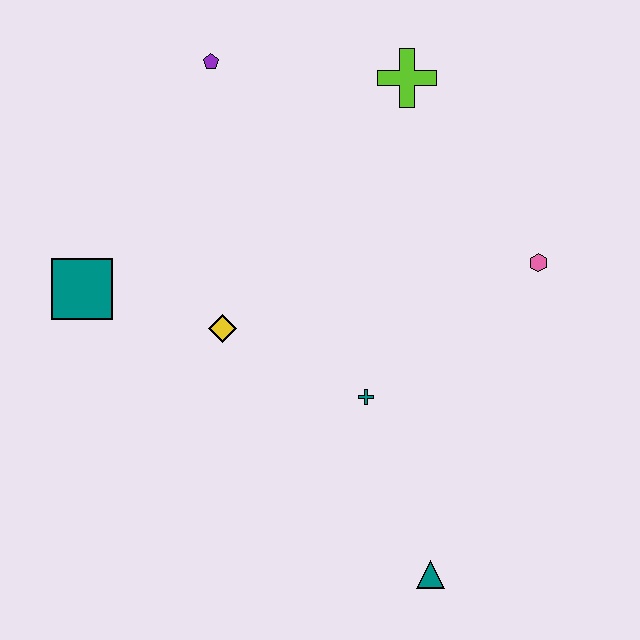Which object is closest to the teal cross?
The yellow diamond is closest to the teal cross.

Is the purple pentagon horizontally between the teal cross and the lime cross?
No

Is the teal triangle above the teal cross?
No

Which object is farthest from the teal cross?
The purple pentagon is farthest from the teal cross.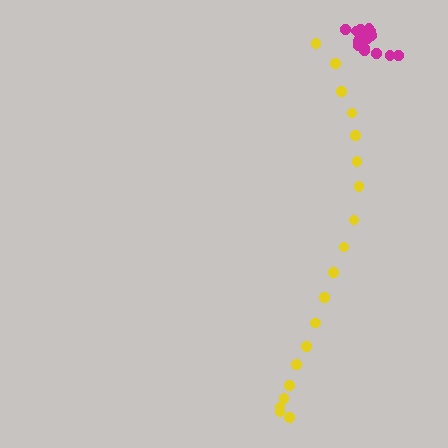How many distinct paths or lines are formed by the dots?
There are 2 distinct paths.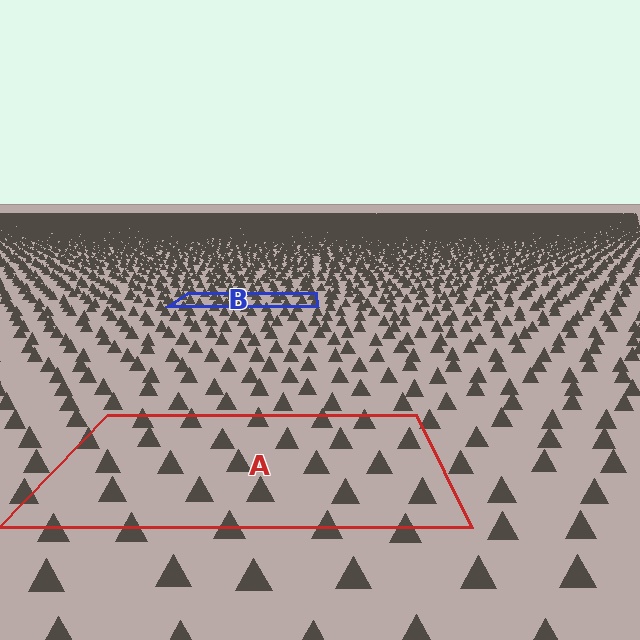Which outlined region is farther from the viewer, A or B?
Region B is farther from the viewer — the texture elements inside it appear smaller and more densely packed.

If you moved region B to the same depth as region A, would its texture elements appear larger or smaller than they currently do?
They would appear larger. At a closer depth, the same texture elements are projected at a bigger on-screen size.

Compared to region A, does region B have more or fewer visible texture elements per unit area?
Region B has more texture elements per unit area — they are packed more densely because it is farther away.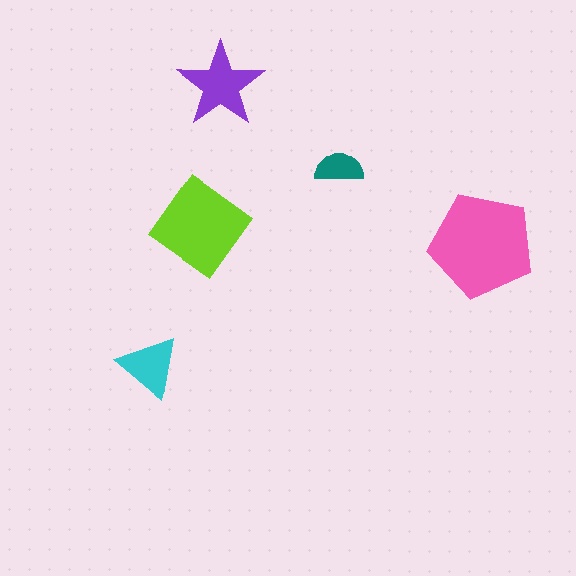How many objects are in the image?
There are 5 objects in the image.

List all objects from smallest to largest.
The teal semicircle, the cyan triangle, the purple star, the lime diamond, the pink pentagon.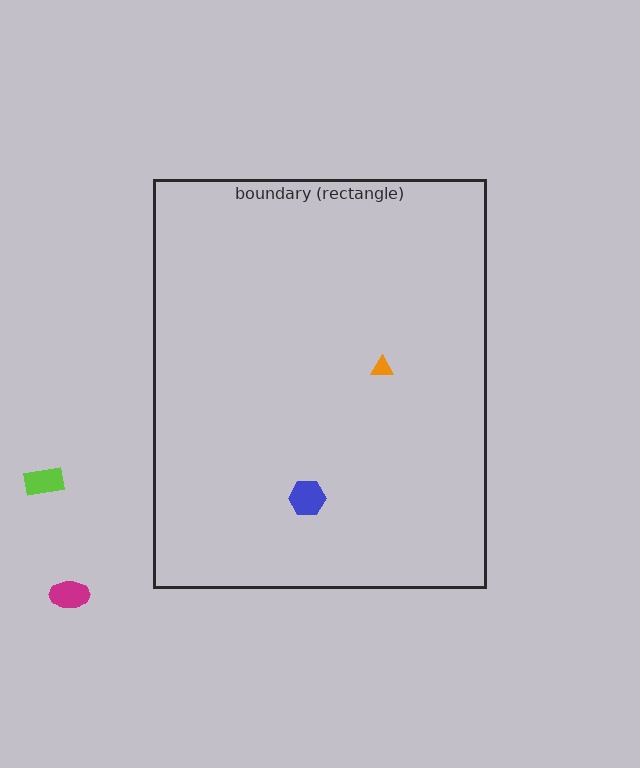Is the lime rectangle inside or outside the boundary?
Outside.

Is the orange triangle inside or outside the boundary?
Inside.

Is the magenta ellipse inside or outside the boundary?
Outside.